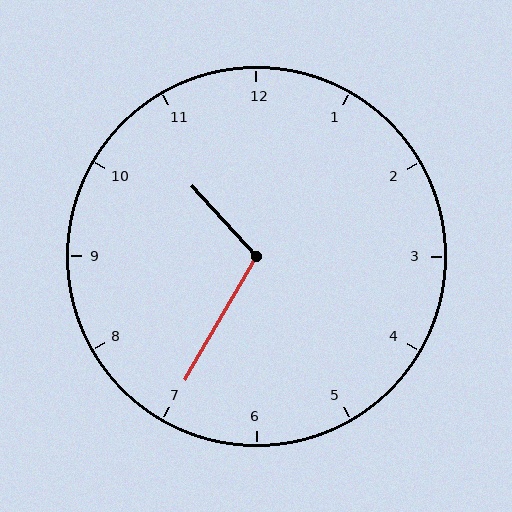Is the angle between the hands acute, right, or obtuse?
It is obtuse.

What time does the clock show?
10:35.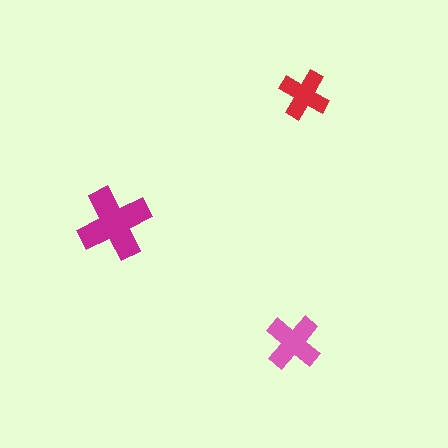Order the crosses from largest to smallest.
the magenta one, the pink one, the red one.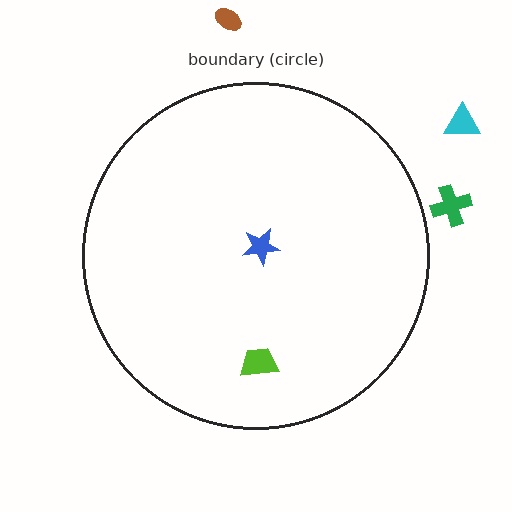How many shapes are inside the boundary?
2 inside, 3 outside.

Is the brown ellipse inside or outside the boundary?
Outside.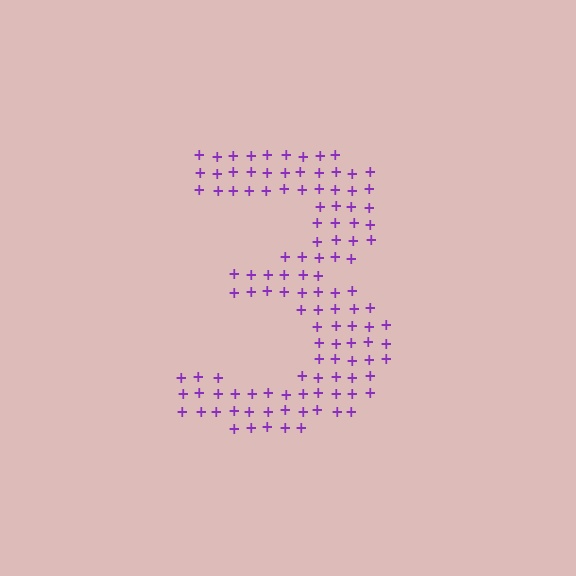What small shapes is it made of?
It is made of small plus signs.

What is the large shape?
The large shape is the digit 3.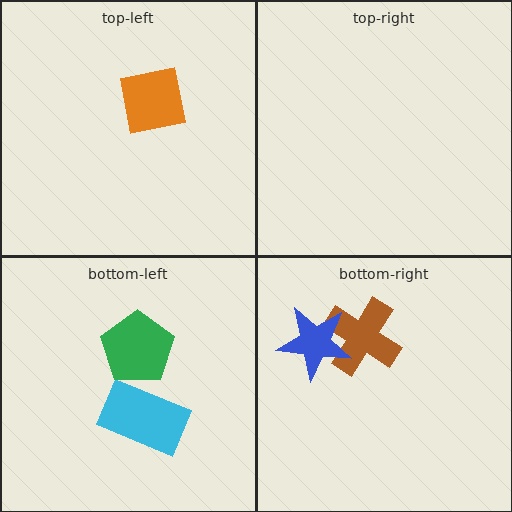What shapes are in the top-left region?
The orange square.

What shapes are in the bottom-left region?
The cyan rectangle, the green pentagon.